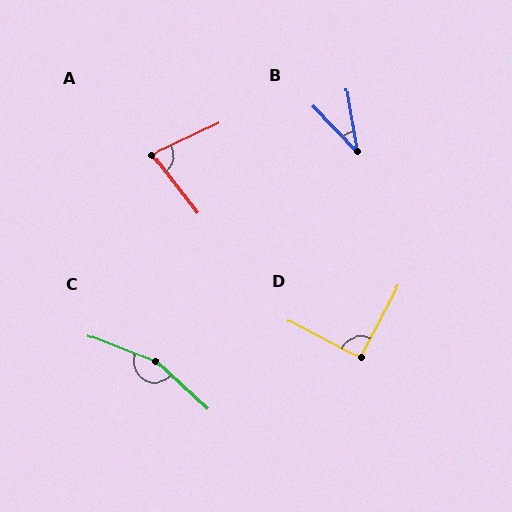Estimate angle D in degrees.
Approximately 90 degrees.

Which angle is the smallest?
B, at approximately 34 degrees.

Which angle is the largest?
C, at approximately 159 degrees.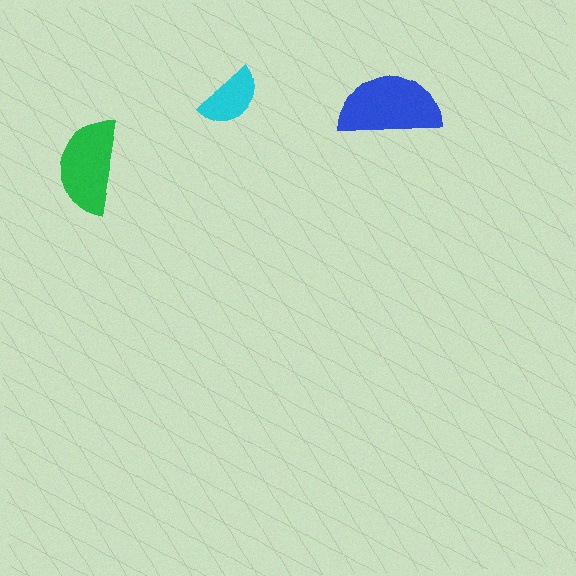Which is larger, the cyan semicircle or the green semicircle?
The green one.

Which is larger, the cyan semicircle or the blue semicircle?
The blue one.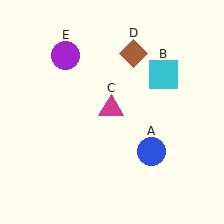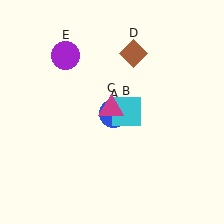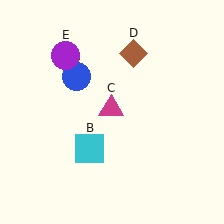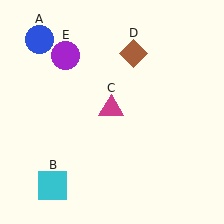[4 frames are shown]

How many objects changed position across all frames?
2 objects changed position: blue circle (object A), cyan square (object B).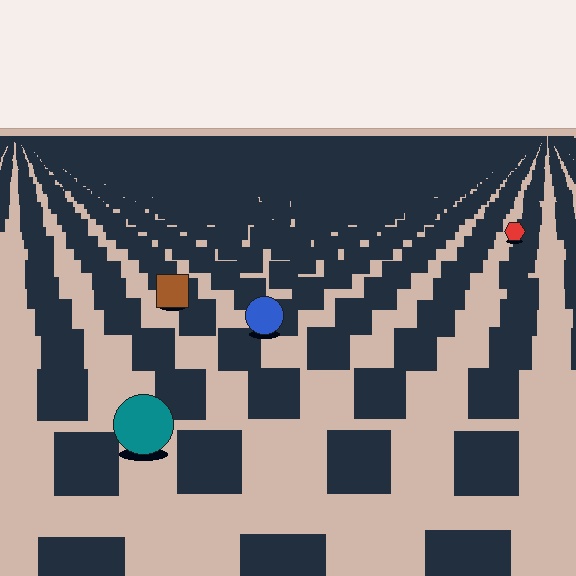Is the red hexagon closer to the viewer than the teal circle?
No. The teal circle is closer — you can tell from the texture gradient: the ground texture is coarser near it.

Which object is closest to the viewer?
The teal circle is closest. The texture marks near it are larger and more spread out.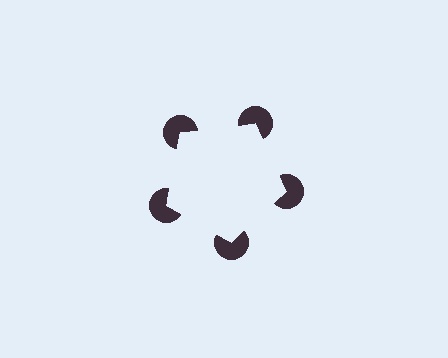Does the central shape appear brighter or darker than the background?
It typically appears slightly brighter than the background, even though no actual brightness change is drawn.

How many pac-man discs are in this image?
There are 5 — one at each vertex of the illusory pentagon.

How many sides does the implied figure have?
5 sides.